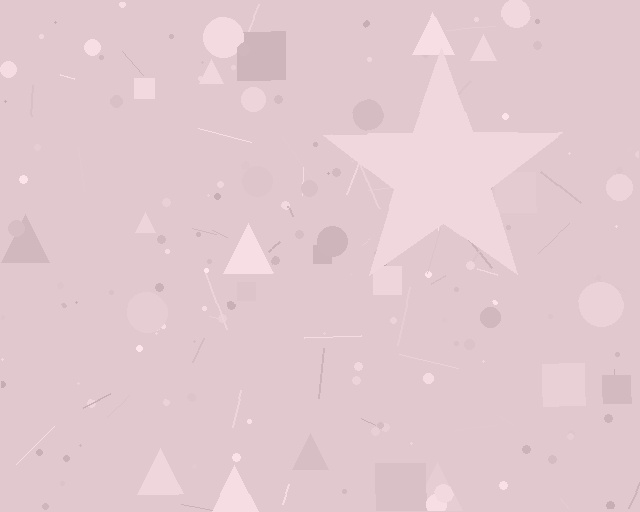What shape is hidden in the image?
A star is hidden in the image.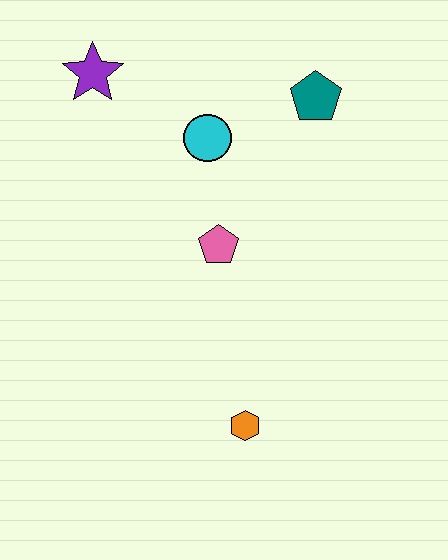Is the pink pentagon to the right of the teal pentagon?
No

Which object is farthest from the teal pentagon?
The orange hexagon is farthest from the teal pentagon.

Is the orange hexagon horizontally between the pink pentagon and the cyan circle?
No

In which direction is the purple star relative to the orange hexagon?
The purple star is above the orange hexagon.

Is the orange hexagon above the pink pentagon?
No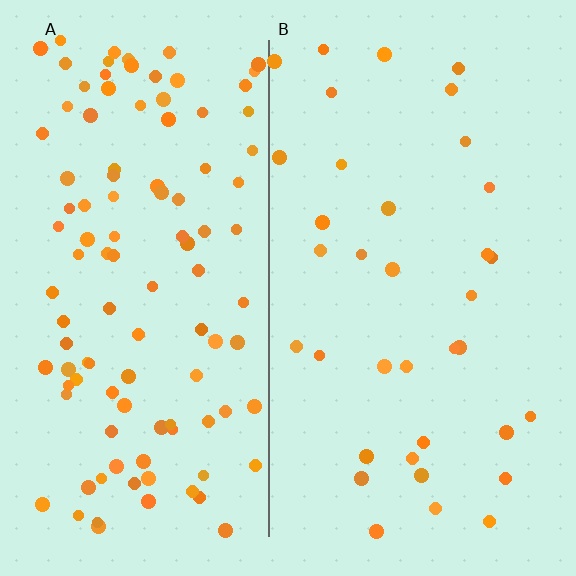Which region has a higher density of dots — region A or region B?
A (the left).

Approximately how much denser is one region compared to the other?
Approximately 3.1× — region A over region B.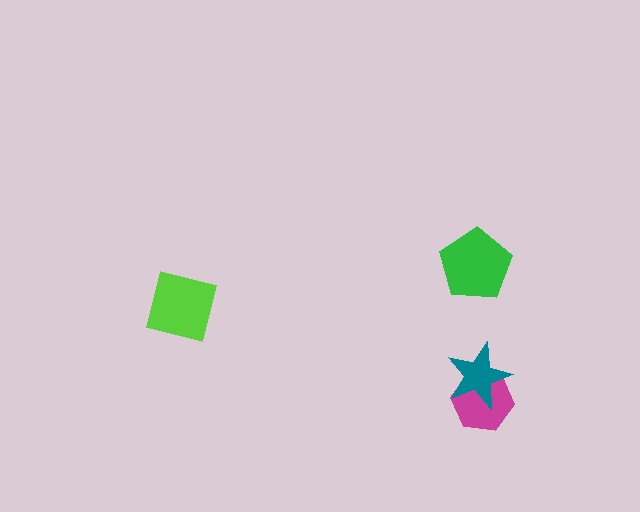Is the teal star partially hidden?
No, no other shape covers it.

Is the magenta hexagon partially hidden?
Yes, it is partially covered by another shape.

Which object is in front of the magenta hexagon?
The teal star is in front of the magenta hexagon.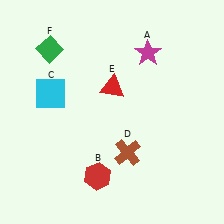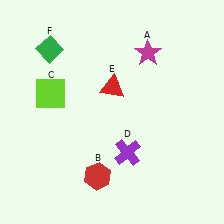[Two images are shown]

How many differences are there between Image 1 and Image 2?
There are 2 differences between the two images.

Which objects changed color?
C changed from cyan to lime. D changed from brown to purple.